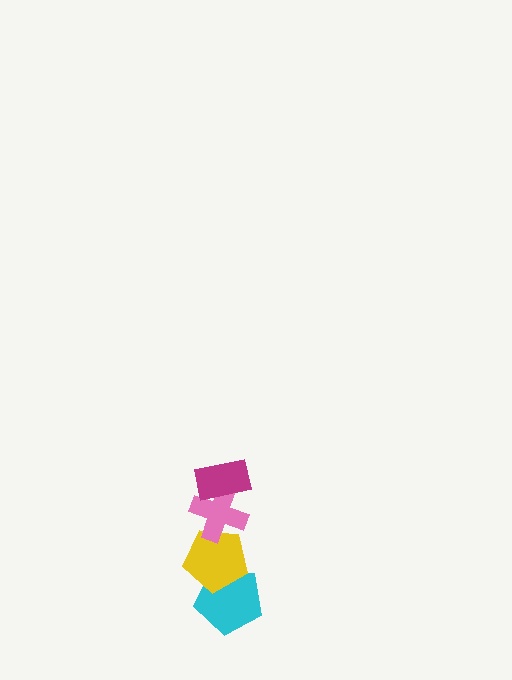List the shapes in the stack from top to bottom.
From top to bottom: the magenta rectangle, the pink cross, the yellow pentagon, the cyan pentagon.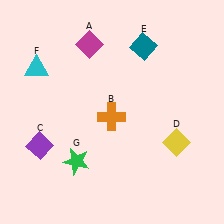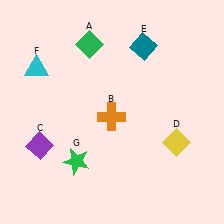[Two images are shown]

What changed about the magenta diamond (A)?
In Image 1, A is magenta. In Image 2, it changed to green.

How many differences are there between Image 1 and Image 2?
There is 1 difference between the two images.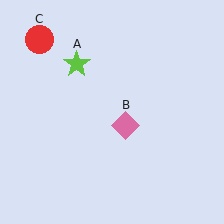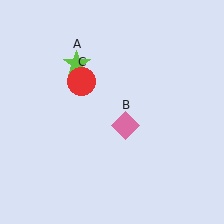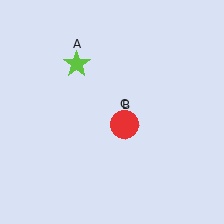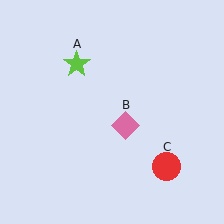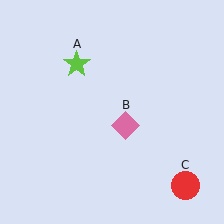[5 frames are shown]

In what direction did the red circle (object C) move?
The red circle (object C) moved down and to the right.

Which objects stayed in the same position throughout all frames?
Lime star (object A) and pink diamond (object B) remained stationary.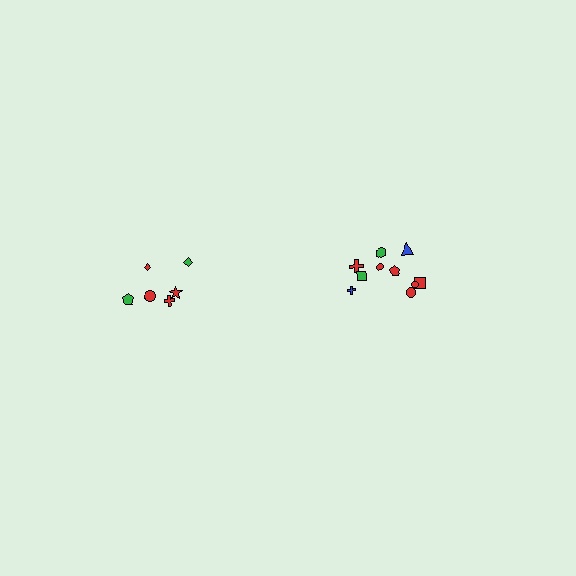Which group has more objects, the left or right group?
The right group.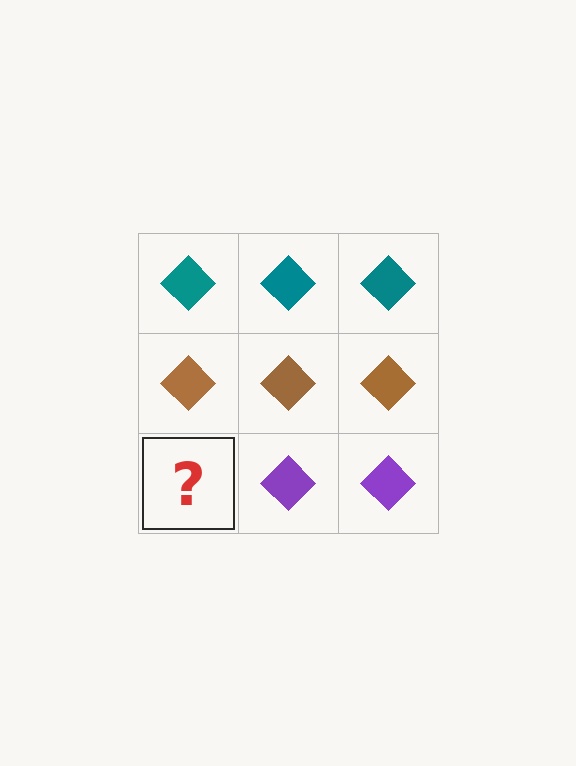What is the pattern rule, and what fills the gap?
The rule is that each row has a consistent color. The gap should be filled with a purple diamond.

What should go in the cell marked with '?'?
The missing cell should contain a purple diamond.